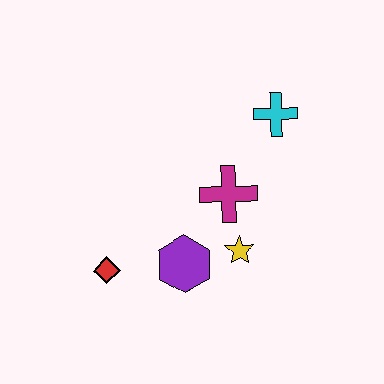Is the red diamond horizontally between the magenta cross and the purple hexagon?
No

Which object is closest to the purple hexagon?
The yellow star is closest to the purple hexagon.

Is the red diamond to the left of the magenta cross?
Yes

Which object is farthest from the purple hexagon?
The cyan cross is farthest from the purple hexagon.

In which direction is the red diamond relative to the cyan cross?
The red diamond is to the left of the cyan cross.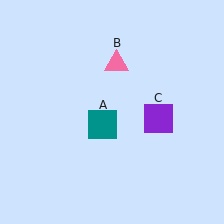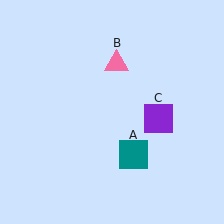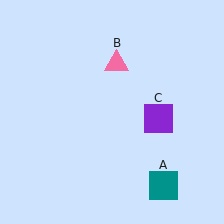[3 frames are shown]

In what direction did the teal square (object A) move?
The teal square (object A) moved down and to the right.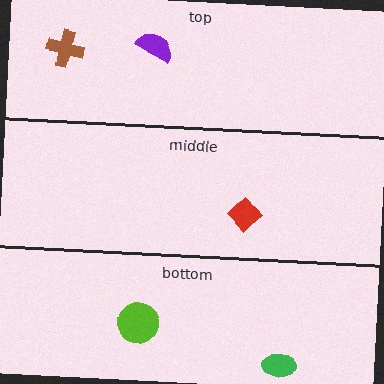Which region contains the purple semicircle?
The top region.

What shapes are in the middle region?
The red diamond.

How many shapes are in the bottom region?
2.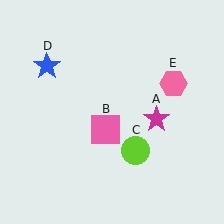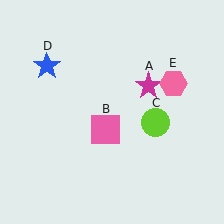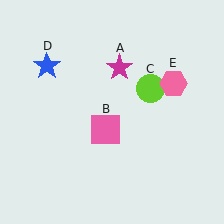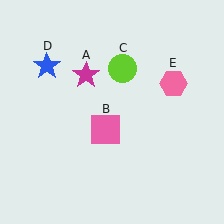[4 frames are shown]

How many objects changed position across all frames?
2 objects changed position: magenta star (object A), lime circle (object C).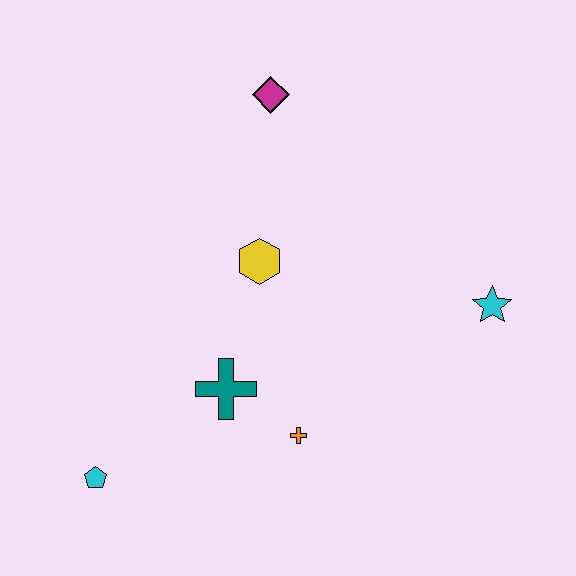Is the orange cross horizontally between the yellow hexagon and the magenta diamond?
No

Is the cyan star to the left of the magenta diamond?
No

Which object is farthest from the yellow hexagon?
The cyan pentagon is farthest from the yellow hexagon.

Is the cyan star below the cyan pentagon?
No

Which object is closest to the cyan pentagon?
The teal cross is closest to the cyan pentagon.